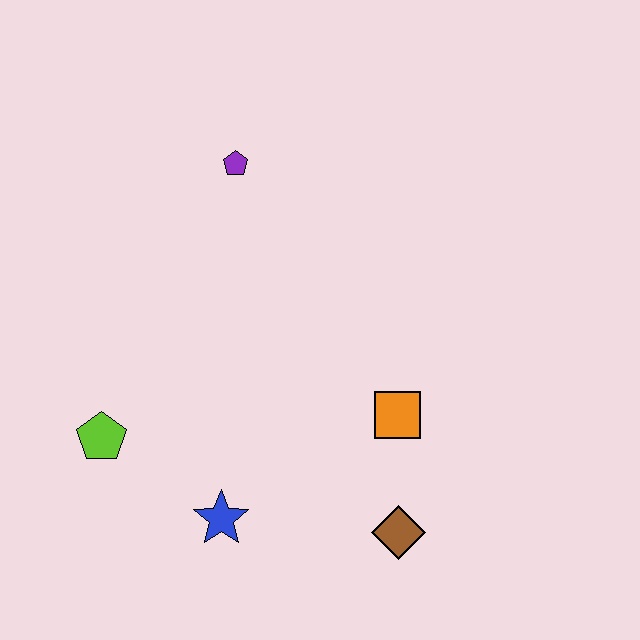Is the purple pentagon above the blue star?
Yes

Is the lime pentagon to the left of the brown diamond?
Yes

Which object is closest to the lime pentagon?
The blue star is closest to the lime pentagon.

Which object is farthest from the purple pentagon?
The brown diamond is farthest from the purple pentagon.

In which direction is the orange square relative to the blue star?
The orange square is to the right of the blue star.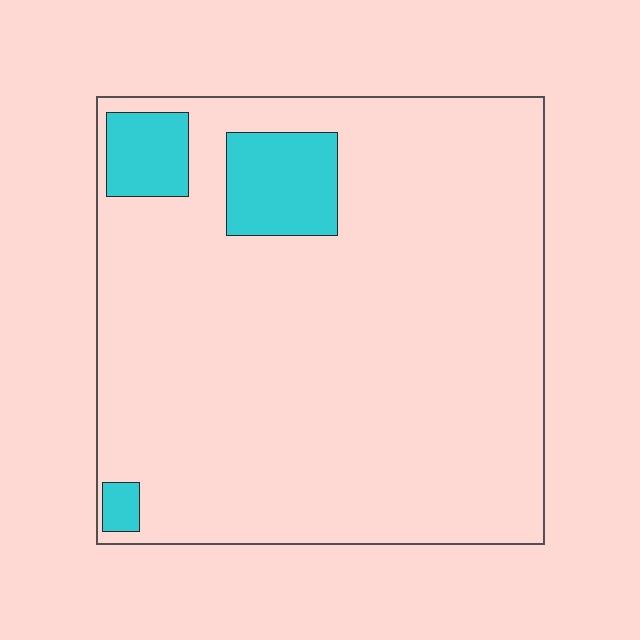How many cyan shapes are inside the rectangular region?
3.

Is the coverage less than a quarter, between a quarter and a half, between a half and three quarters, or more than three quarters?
Less than a quarter.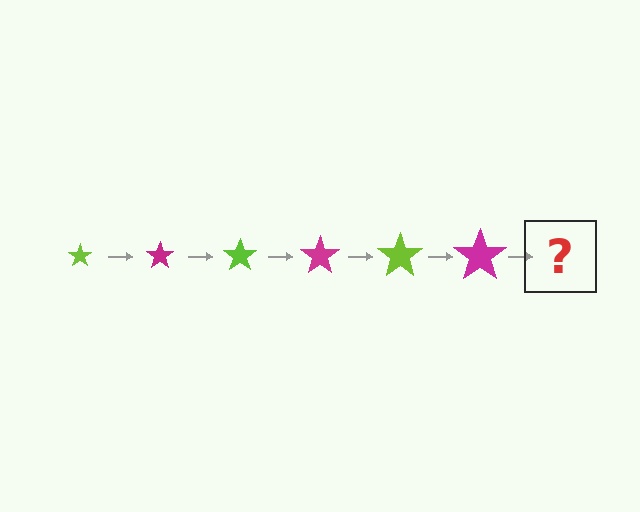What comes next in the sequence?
The next element should be a lime star, larger than the previous one.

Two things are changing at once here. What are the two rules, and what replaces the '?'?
The two rules are that the star grows larger each step and the color cycles through lime and magenta. The '?' should be a lime star, larger than the previous one.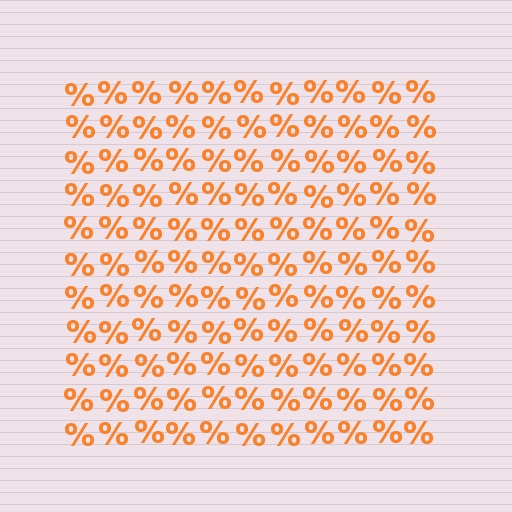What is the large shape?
The large shape is a square.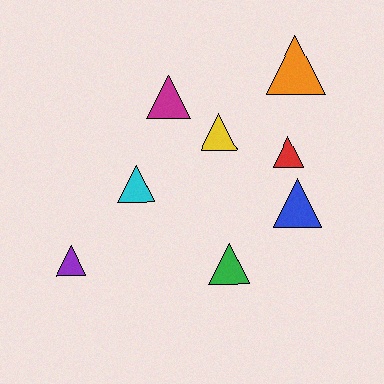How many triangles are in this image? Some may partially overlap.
There are 8 triangles.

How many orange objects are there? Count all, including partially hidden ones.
There is 1 orange object.